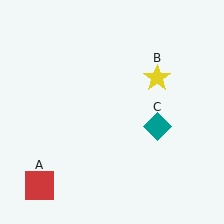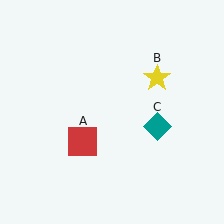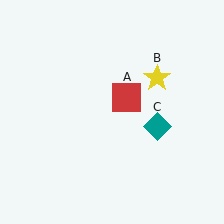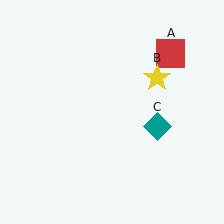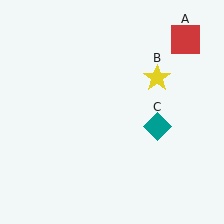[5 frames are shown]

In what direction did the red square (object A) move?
The red square (object A) moved up and to the right.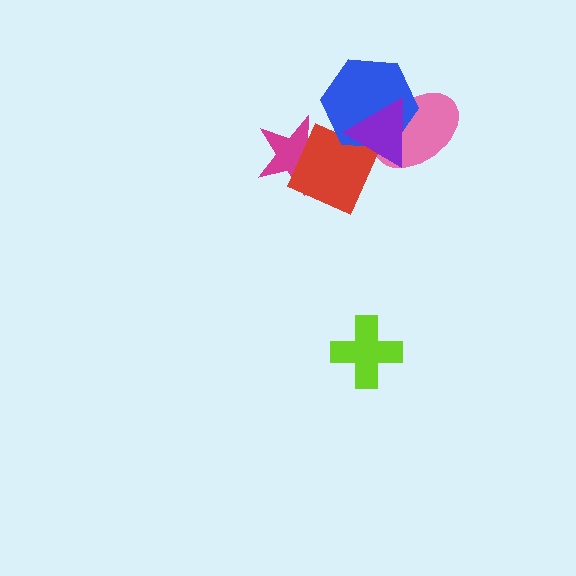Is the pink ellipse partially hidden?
Yes, it is partially covered by another shape.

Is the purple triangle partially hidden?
No, no other shape covers it.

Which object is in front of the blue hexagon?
The purple triangle is in front of the blue hexagon.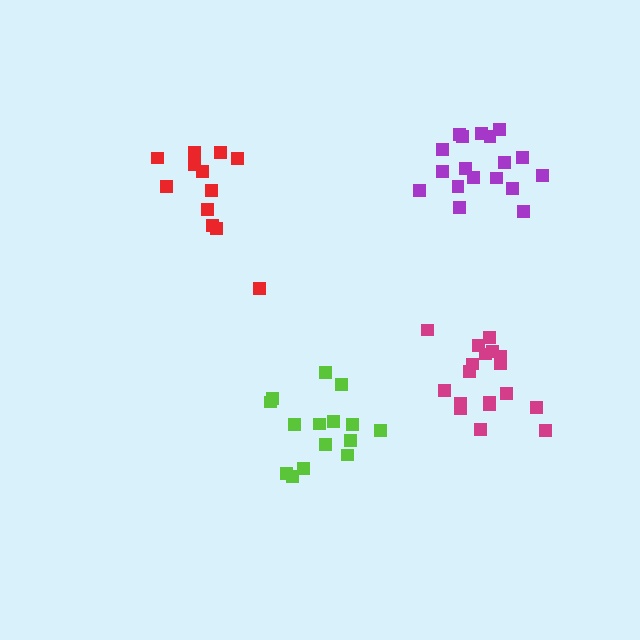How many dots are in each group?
Group 1: 15 dots, Group 2: 12 dots, Group 3: 18 dots, Group 4: 18 dots (63 total).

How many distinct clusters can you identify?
There are 4 distinct clusters.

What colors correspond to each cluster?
The clusters are colored: lime, red, magenta, purple.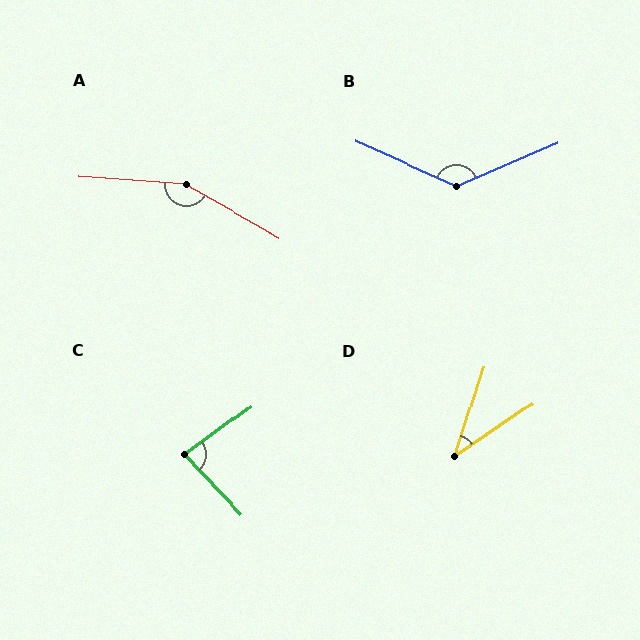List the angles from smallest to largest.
D (38°), C (83°), B (133°), A (155°).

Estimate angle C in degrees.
Approximately 83 degrees.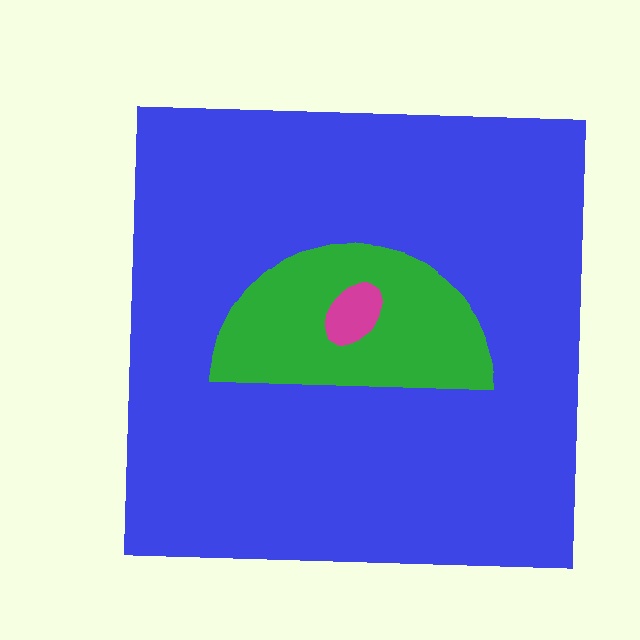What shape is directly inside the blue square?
The green semicircle.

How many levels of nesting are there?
3.